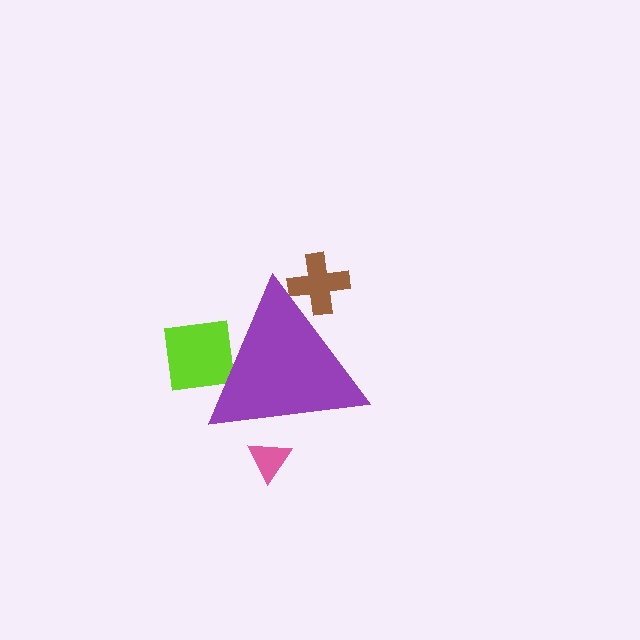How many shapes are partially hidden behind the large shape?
3 shapes are partially hidden.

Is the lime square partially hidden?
Yes, the lime square is partially hidden behind the purple triangle.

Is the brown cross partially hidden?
Yes, the brown cross is partially hidden behind the purple triangle.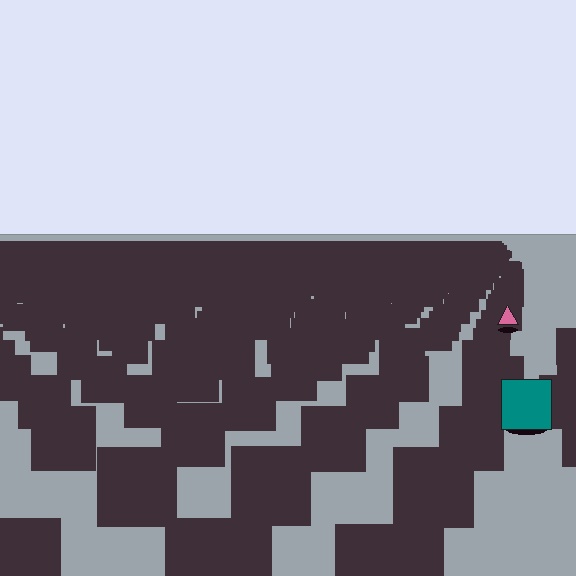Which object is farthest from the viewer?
The pink triangle is farthest from the viewer. It appears smaller and the ground texture around it is denser.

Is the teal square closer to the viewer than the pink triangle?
Yes. The teal square is closer — you can tell from the texture gradient: the ground texture is coarser near it.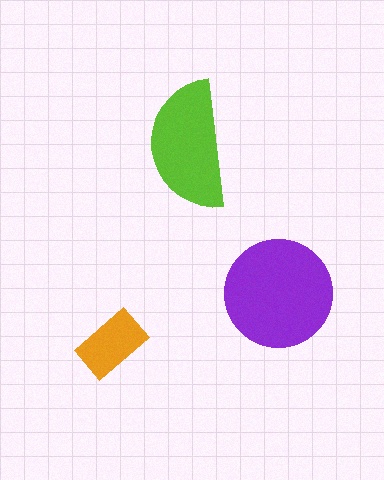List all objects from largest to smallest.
The purple circle, the lime semicircle, the orange rectangle.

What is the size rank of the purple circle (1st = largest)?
1st.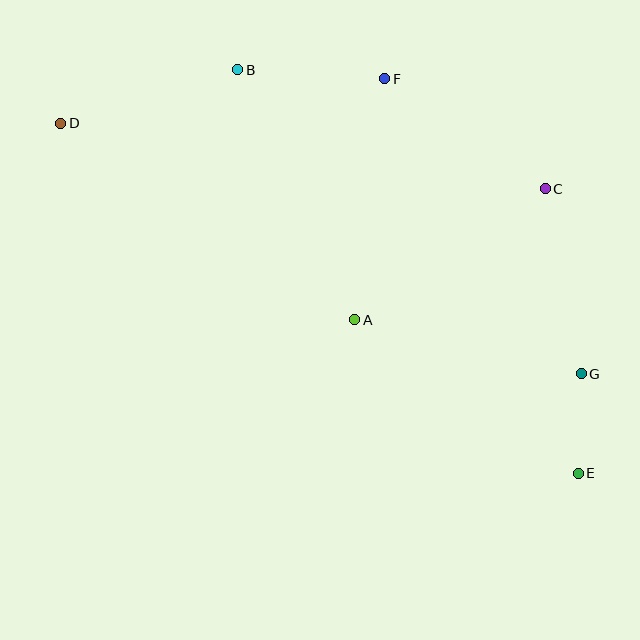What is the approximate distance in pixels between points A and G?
The distance between A and G is approximately 233 pixels.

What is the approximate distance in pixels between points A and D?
The distance between A and D is approximately 354 pixels.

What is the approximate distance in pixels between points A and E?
The distance between A and E is approximately 271 pixels.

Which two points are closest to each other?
Points E and G are closest to each other.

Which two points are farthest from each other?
Points D and E are farthest from each other.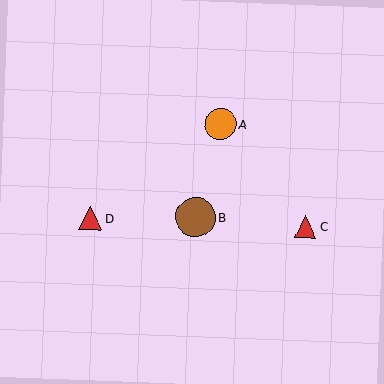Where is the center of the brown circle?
The center of the brown circle is at (196, 217).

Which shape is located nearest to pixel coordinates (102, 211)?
The red triangle (labeled D) at (90, 219) is nearest to that location.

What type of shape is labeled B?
Shape B is a brown circle.